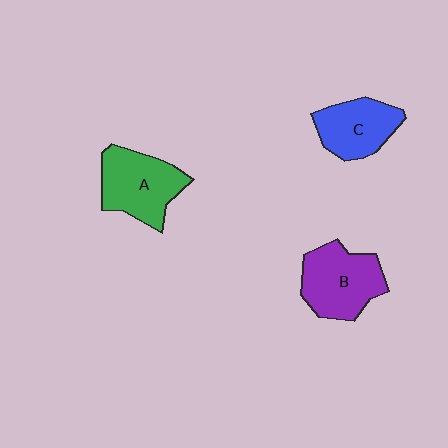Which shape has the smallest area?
Shape C (blue).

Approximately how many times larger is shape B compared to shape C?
Approximately 1.2 times.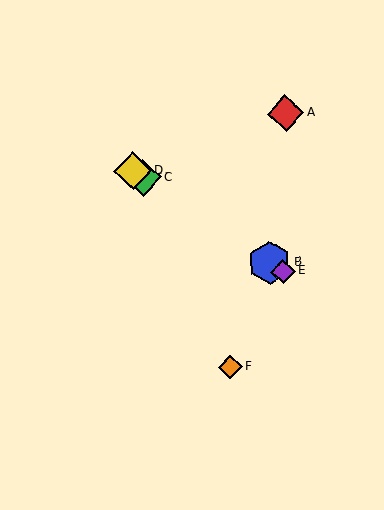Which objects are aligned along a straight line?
Objects B, C, D, E are aligned along a straight line.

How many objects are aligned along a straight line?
4 objects (B, C, D, E) are aligned along a straight line.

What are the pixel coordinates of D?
Object D is at (133, 171).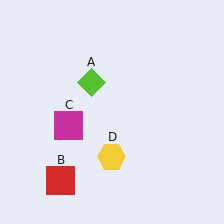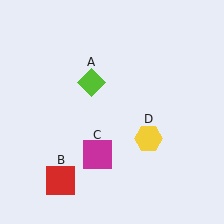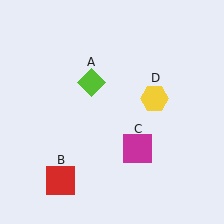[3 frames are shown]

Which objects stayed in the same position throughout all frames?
Lime diamond (object A) and red square (object B) remained stationary.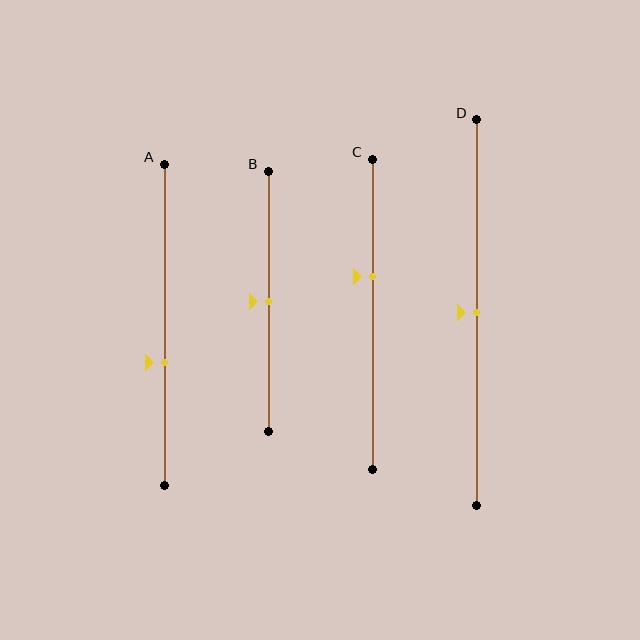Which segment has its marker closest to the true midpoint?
Segment B has its marker closest to the true midpoint.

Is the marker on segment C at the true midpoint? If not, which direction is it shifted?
No, the marker on segment C is shifted upward by about 12% of the segment length.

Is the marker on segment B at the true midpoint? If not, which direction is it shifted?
Yes, the marker on segment B is at the true midpoint.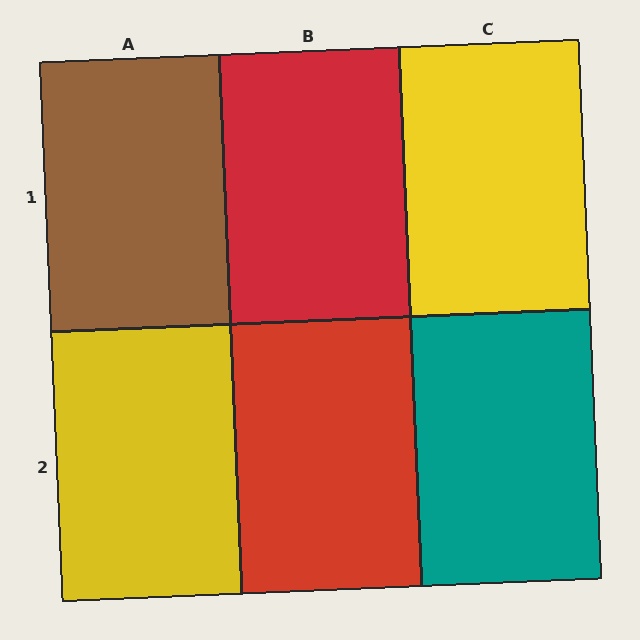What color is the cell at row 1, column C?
Yellow.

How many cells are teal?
1 cell is teal.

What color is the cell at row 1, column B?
Red.